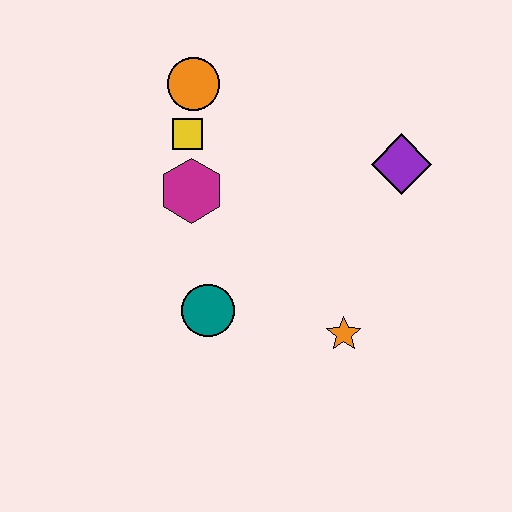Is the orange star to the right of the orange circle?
Yes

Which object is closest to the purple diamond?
The orange star is closest to the purple diamond.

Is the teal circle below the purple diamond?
Yes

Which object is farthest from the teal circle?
The purple diamond is farthest from the teal circle.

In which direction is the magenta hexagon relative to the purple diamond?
The magenta hexagon is to the left of the purple diamond.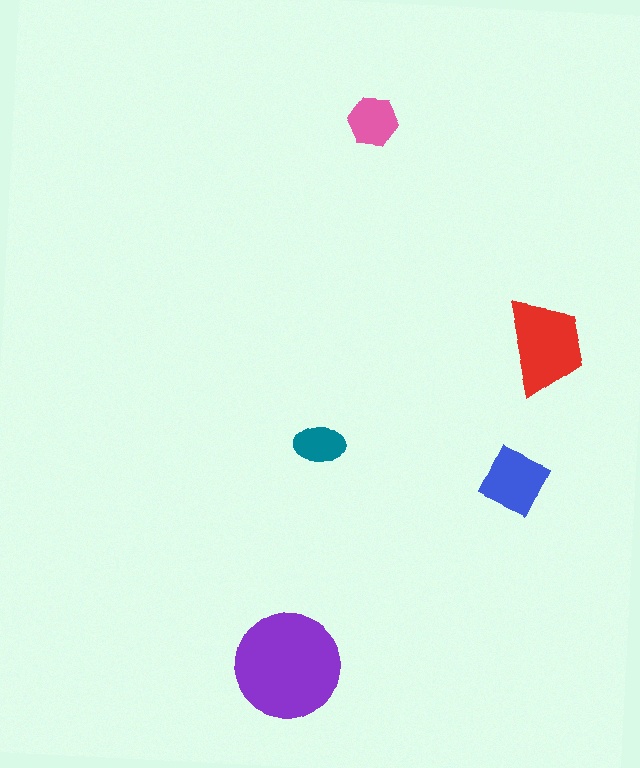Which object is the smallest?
The teal ellipse.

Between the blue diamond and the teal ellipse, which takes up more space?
The blue diamond.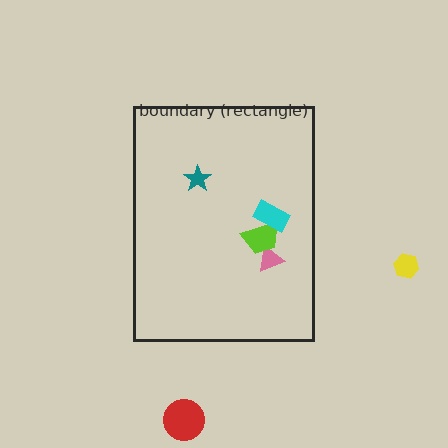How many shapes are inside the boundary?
4 inside, 2 outside.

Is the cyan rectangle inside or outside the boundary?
Inside.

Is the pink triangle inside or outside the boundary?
Inside.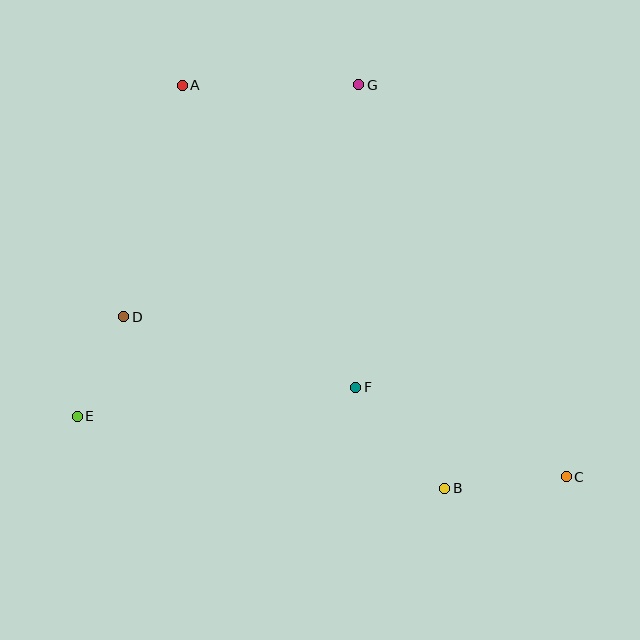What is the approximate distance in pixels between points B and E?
The distance between B and E is approximately 374 pixels.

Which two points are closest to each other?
Points D and E are closest to each other.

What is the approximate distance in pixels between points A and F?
The distance between A and F is approximately 348 pixels.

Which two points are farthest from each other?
Points A and C are farthest from each other.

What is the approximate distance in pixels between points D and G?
The distance between D and G is approximately 331 pixels.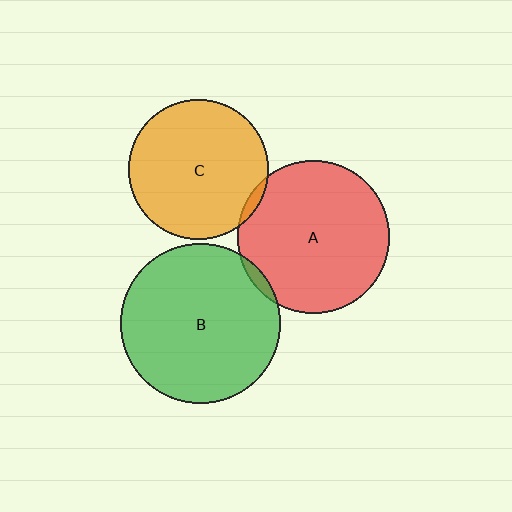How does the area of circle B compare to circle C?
Approximately 1.3 times.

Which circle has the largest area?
Circle B (green).